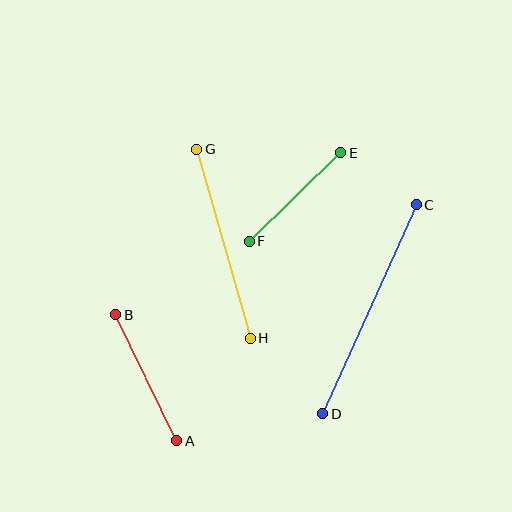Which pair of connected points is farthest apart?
Points C and D are farthest apart.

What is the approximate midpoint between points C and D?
The midpoint is at approximately (369, 309) pixels.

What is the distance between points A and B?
The distance is approximately 140 pixels.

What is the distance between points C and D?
The distance is approximately 229 pixels.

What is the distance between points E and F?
The distance is approximately 127 pixels.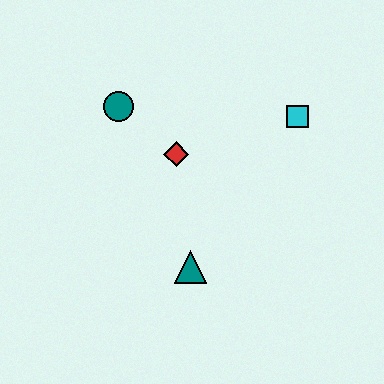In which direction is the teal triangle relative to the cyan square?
The teal triangle is below the cyan square.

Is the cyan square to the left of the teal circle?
No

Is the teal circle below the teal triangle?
No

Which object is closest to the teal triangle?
The red diamond is closest to the teal triangle.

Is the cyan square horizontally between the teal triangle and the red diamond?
No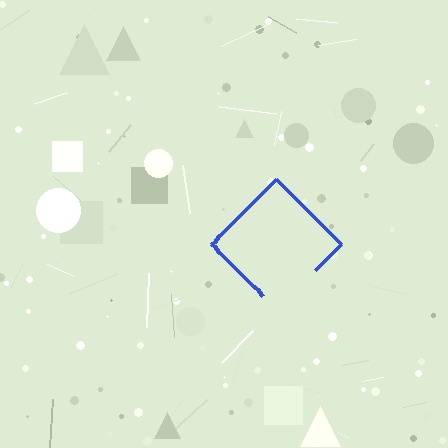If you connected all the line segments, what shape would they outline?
They would outline a diamond.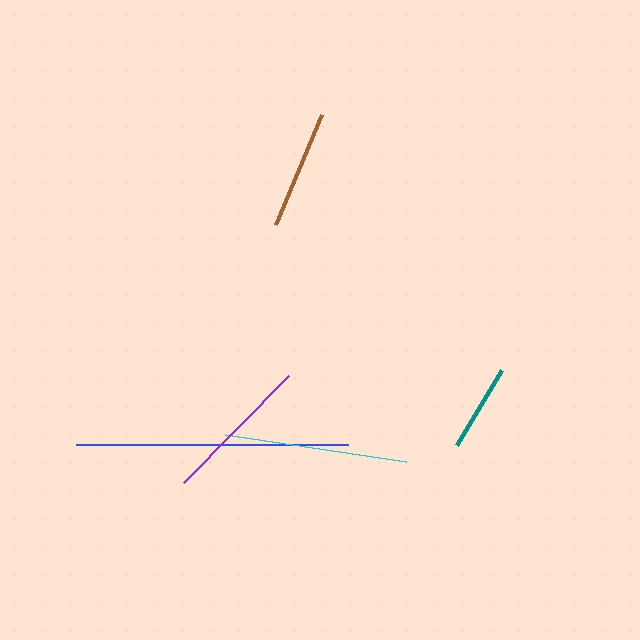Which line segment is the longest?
The blue line is the longest at approximately 271 pixels.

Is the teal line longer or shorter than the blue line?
The blue line is longer than the teal line.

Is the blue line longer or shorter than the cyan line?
The blue line is longer than the cyan line.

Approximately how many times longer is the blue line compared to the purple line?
The blue line is approximately 1.8 times the length of the purple line.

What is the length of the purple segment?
The purple segment is approximately 150 pixels long.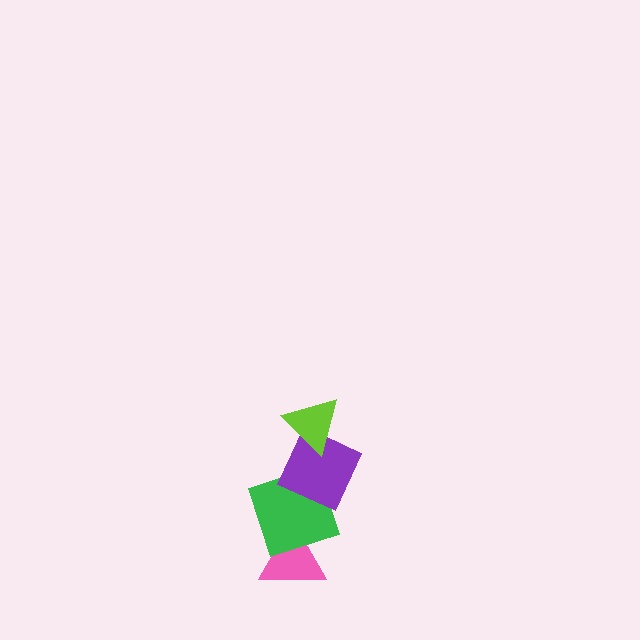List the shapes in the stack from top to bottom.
From top to bottom: the lime triangle, the purple square, the green square, the pink triangle.